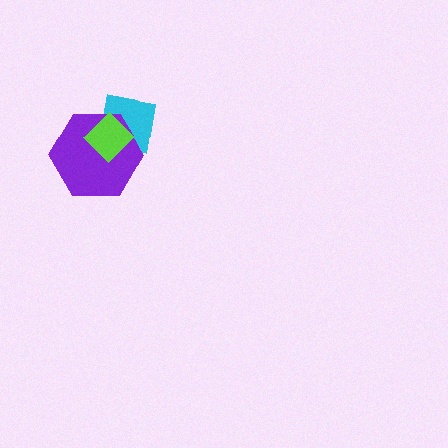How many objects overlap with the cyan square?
2 objects overlap with the cyan square.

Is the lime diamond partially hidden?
No, no other shape covers it.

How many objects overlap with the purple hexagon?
2 objects overlap with the purple hexagon.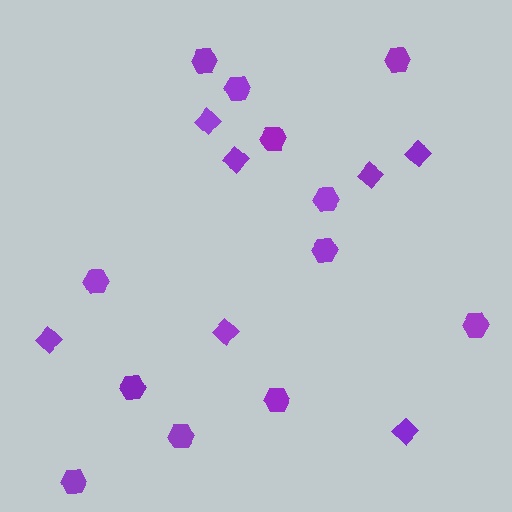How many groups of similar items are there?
There are 2 groups: one group of hexagons (12) and one group of diamonds (7).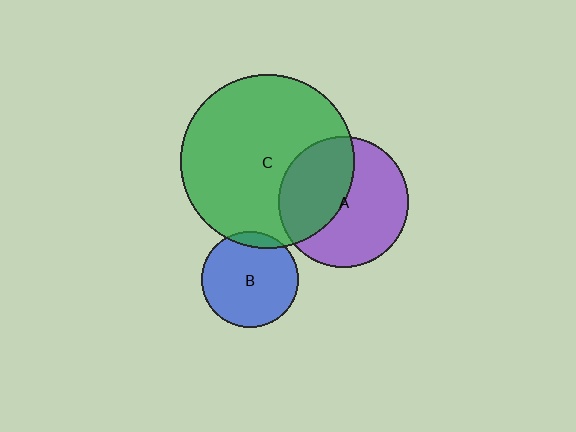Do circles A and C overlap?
Yes.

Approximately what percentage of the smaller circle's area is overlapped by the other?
Approximately 40%.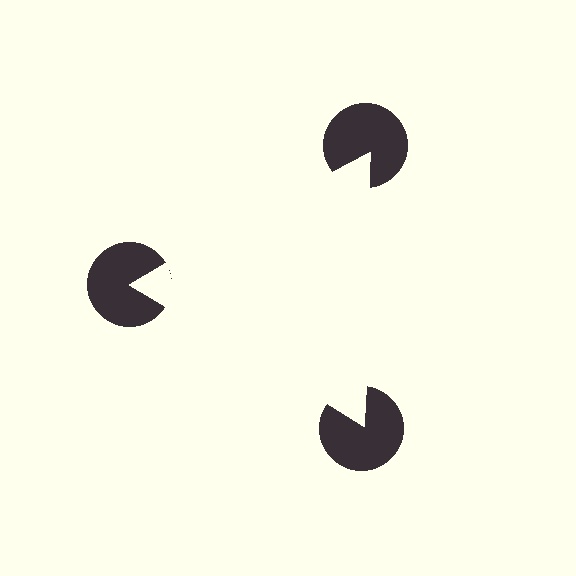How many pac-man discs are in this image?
There are 3 — one at each vertex of the illusory triangle.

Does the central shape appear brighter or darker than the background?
It typically appears slightly brighter than the background, even though no actual brightness change is drawn.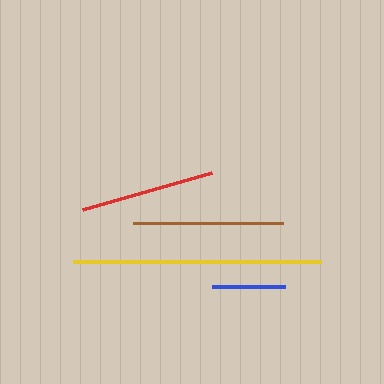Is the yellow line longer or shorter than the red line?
The yellow line is longer than the red line.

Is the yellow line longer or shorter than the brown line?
The yellow line is longer than the brown line.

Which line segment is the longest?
The yellow line is the longest at approximately 248 pixels.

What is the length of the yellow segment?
The yellow segment is approximately 248 pixels long.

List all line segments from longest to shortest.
From longest to shortest: yellow, brown, red, blue.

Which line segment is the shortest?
The blue line is the shortest at approximately 73 pixels.